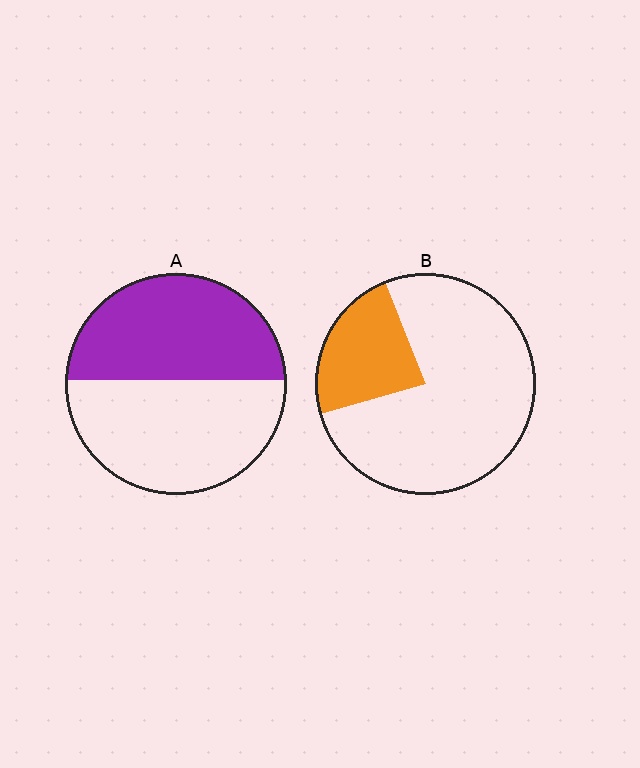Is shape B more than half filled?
No.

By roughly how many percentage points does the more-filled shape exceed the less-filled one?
By roughly 25 percentage points (A over B).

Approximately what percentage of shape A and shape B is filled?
A is approximately 50% and B is approximately 25%.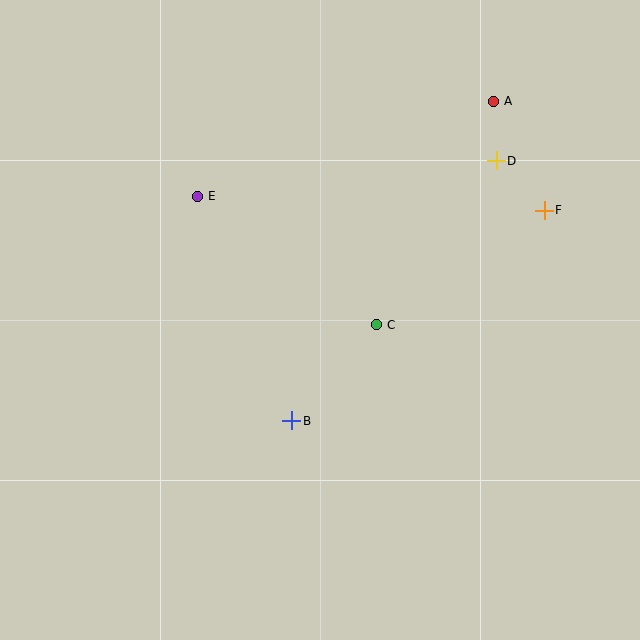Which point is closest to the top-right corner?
Point A is closest to the top-right corner.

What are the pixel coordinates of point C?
Point C is at (376, 325).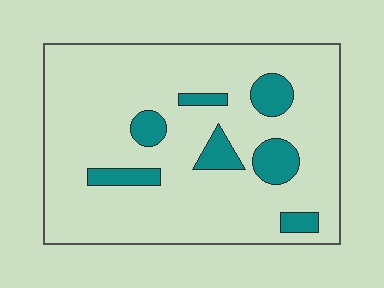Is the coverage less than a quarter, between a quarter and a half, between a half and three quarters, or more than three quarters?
Less than a quarter.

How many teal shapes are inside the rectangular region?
7.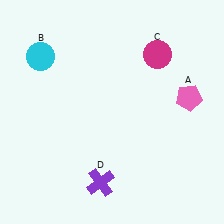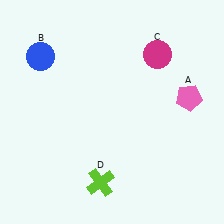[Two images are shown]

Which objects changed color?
B changed from cyan to blue. D changed from purple to lime.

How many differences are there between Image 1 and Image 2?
There are 2 differences between the two images.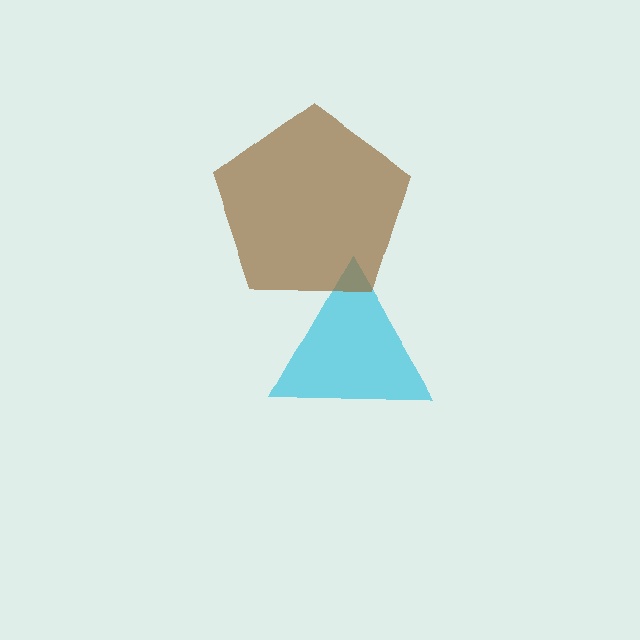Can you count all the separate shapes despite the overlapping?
Yes, there are 2 separate shapes.